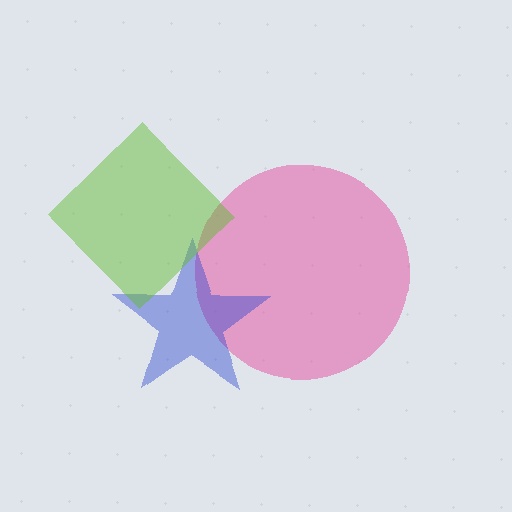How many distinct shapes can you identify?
There are 3 distinct shapes: a pink circle, a blue star, a lime diamond.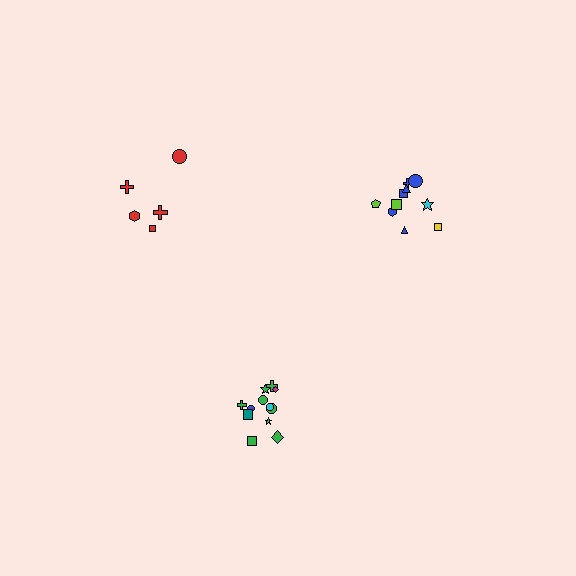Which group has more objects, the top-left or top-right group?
The top-right group.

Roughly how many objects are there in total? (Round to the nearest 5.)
Roughly 25 objects in total.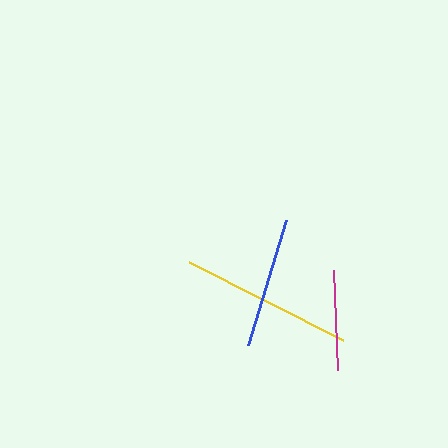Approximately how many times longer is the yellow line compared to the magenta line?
The yellow line is approximately 1.7 times the length of the magenta line.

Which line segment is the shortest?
The magenta line is the shortest at approximately 100 pixels.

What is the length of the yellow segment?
The yellow segment is approximately 173 pixels long.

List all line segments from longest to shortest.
From longest to shortest: yellow, blue, magenta.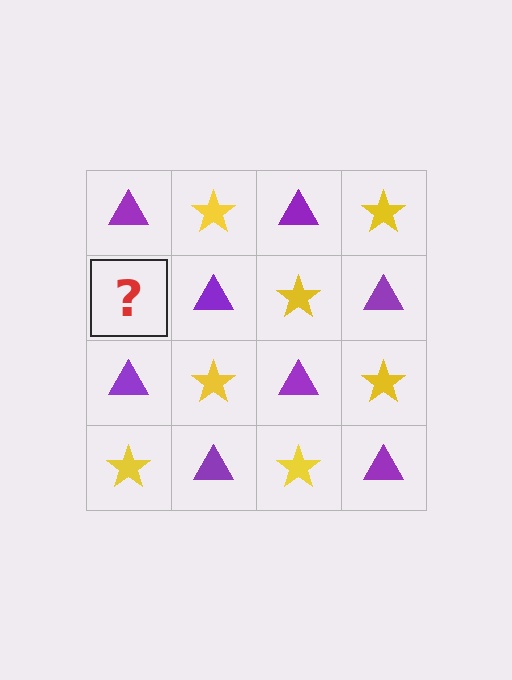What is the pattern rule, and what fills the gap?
The rule is that it alternates purple triangle and yellow star in a checkerboard pattern. The gap should be filled with a yellow star.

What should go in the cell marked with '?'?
The missing cell should contain a yellow star.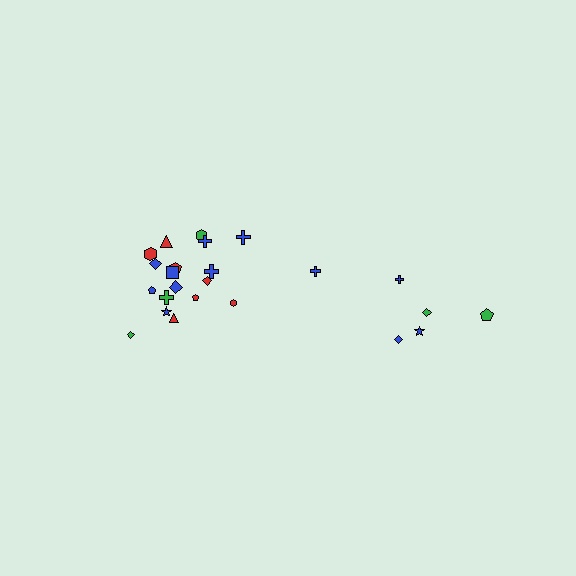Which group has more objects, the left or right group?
The left group.